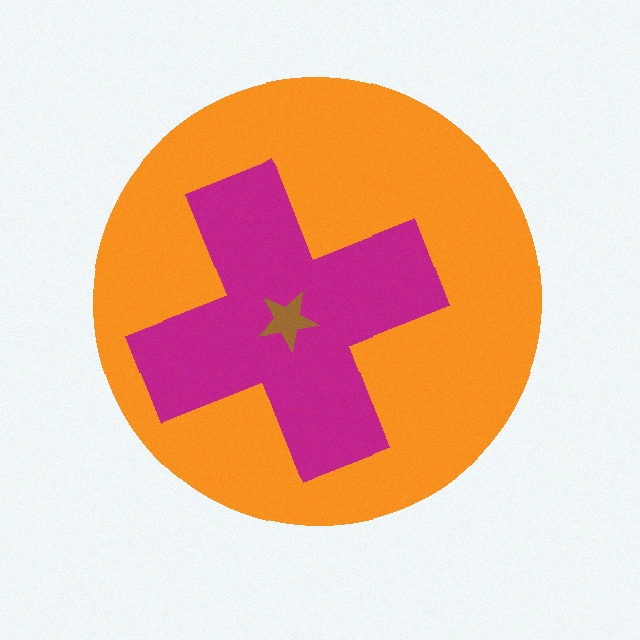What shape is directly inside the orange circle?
The magenta cross.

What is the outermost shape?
The orange circle.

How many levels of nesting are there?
3.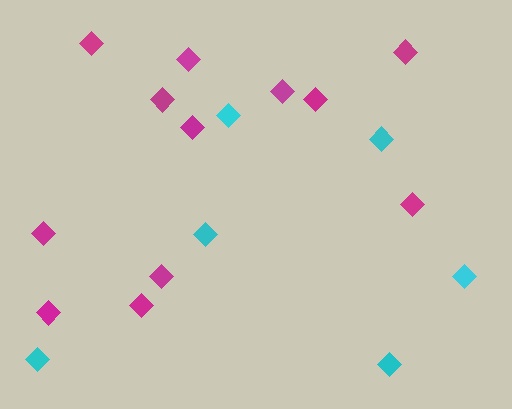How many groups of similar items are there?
There are 2 groups: one group of magenta diamonds (12) and one group of cyan diamonds (6).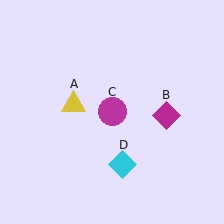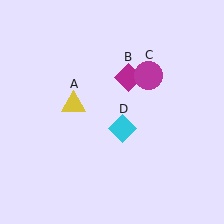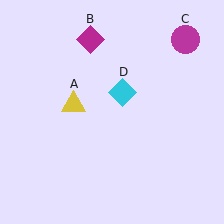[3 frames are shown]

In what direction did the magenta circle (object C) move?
The magenta circle (object C) moved up and to the right.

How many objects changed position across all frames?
3 objects changed position: magenta diamond (object B), magenta circle (object C), cyan diamond (object D).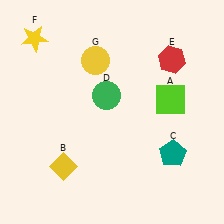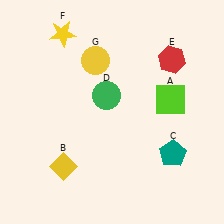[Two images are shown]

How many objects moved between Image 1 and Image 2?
1 object moved between the two images.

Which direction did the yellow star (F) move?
The yellow star (F) moved right.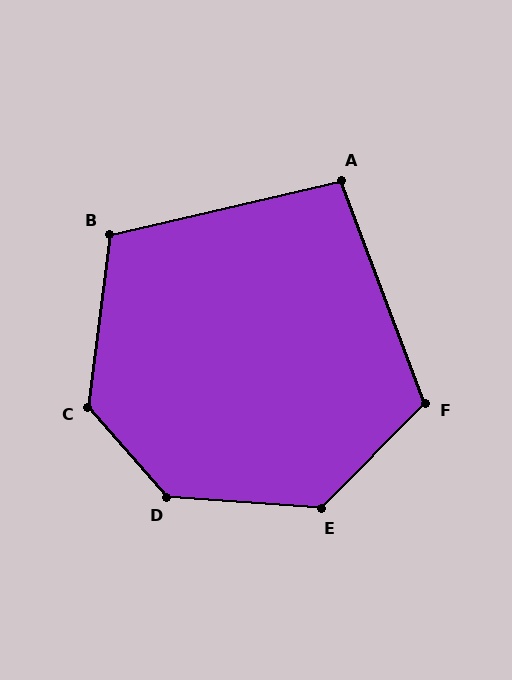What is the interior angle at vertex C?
Approximately 132 degrees (obtuse).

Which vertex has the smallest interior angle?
A, at approximately 98 degrees.